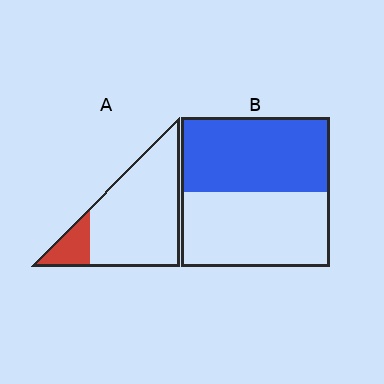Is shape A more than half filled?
No.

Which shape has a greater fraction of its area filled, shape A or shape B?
Shape B.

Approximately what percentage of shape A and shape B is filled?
A is approximately 15% and B is approximately 50%.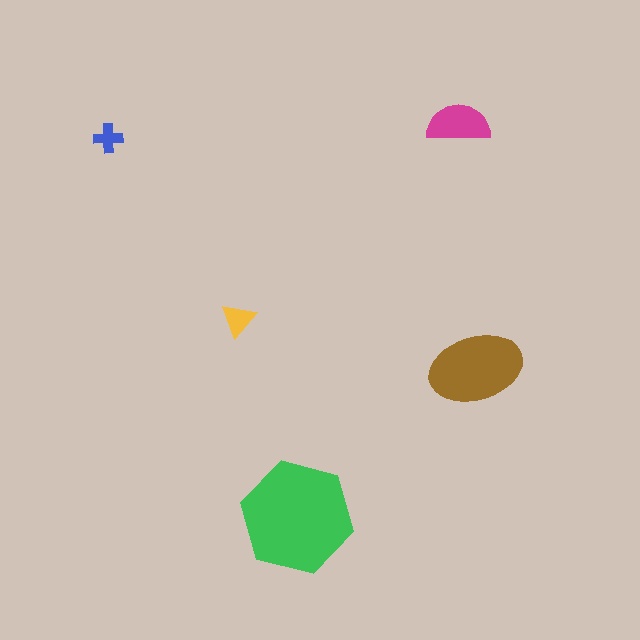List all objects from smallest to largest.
The blue cross, the yellow triangle, the magenta semicircle, the brown ellipse, the green hexagon.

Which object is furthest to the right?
The brown ellipse is rightmost.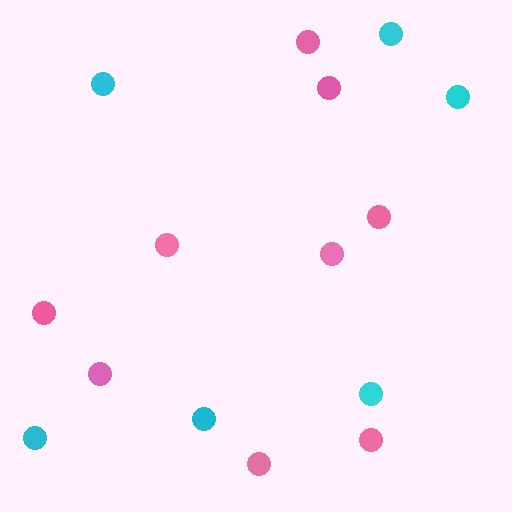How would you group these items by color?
There are 2 groups: one group of cyan circles (6) and one group of pink circles (9).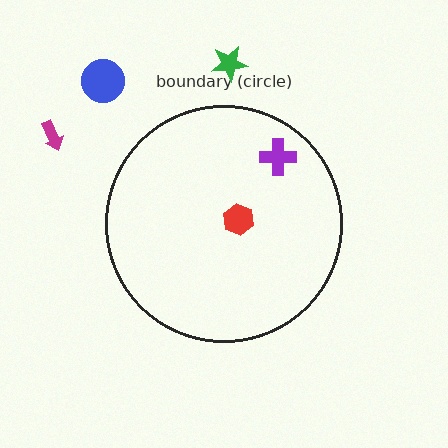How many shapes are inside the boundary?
2 inside, 3 outside.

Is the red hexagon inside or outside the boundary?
Inside.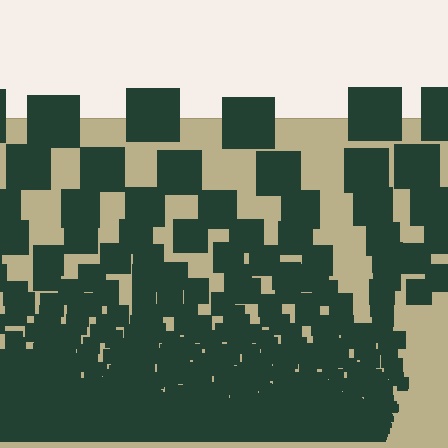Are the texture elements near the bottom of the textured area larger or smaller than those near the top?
Smaller. The gradient is inverted — elements near the bottom are smaller and denser.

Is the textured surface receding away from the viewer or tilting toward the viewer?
The surface appears to tilt toward the viewer. Texture elements get larger and sparser toward the top.